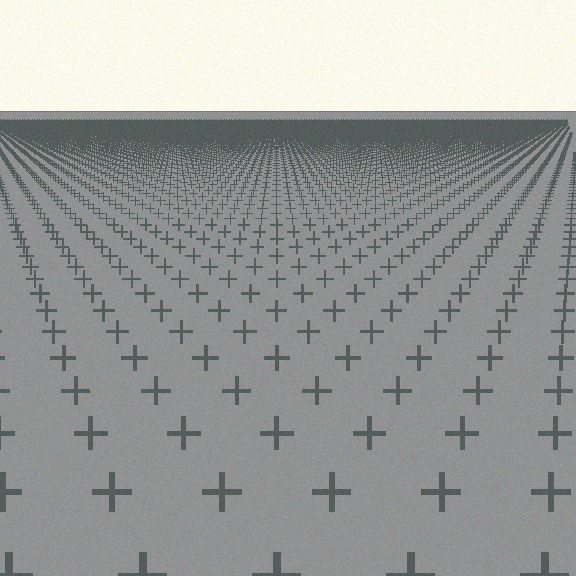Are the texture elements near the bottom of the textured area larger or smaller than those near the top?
Larger. Near the bottom, elements are closer to the viewer and appear at a bigger on-screen size.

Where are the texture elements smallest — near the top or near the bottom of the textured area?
Near the top.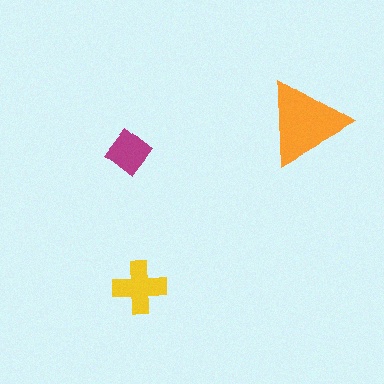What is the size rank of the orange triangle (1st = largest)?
1st.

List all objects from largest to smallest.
The orange triangle, the yellow cross, the magenta diamond.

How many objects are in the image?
There are 3 objects in the image.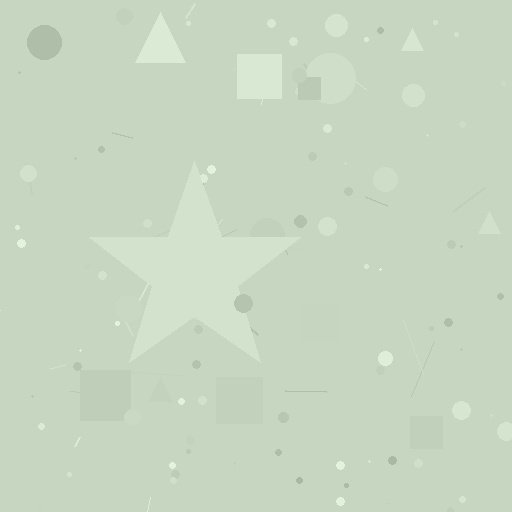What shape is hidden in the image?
A star is hidden in the image.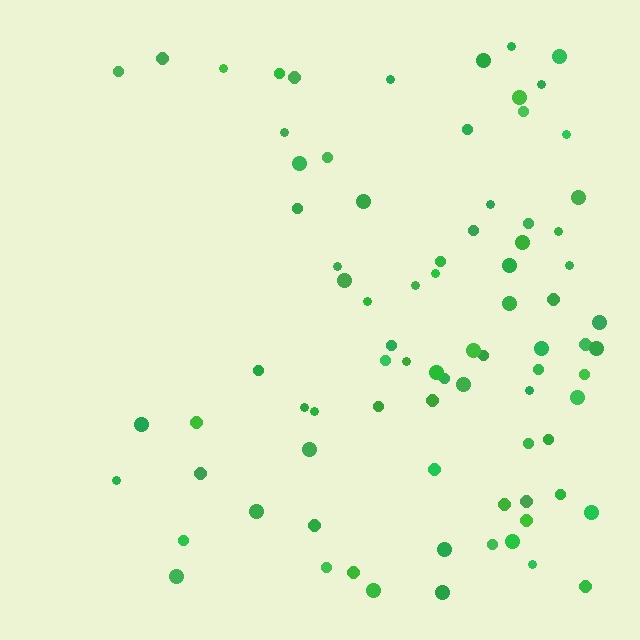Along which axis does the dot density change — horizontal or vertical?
Horizontal.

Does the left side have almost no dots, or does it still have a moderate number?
Still a moderate number, just noticeably fewer than the right.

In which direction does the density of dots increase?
From left to right, with the right side densest.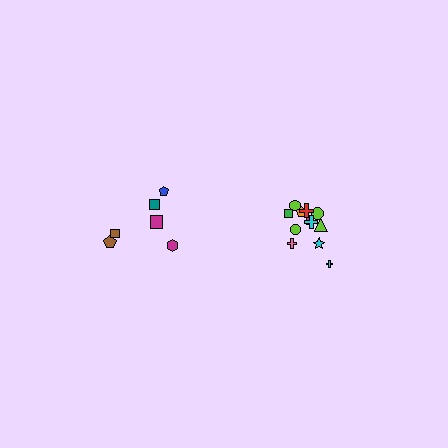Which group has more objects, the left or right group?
The right group.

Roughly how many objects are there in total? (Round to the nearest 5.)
Roughly 20 objects in total.